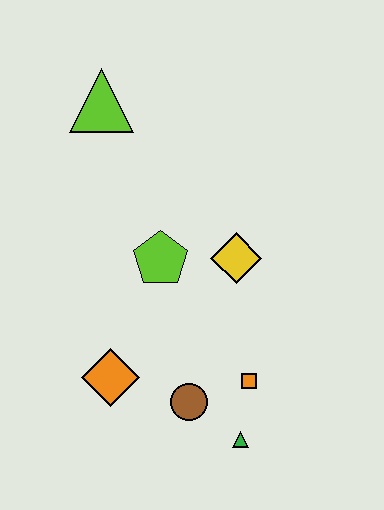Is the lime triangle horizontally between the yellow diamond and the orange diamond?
No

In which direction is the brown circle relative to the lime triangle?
The brown circle is below the lime triangle.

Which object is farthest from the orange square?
The lime triangle is farthest from the orange square.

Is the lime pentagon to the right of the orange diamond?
Yes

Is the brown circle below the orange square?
Yes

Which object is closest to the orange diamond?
The brown circle is closest to the orange diamond.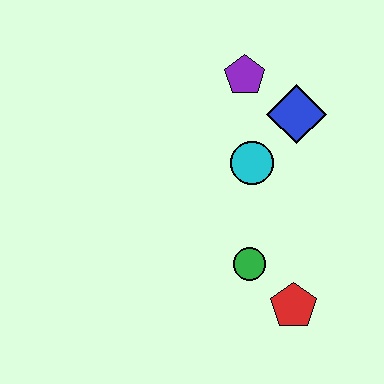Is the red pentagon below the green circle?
Yes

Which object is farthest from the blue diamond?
The red pentagon is farthest from the blue diamond.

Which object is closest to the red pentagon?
The green circle is closest to the red pentagon.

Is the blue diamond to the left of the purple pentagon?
No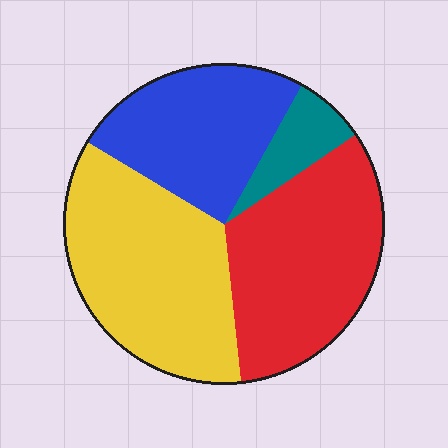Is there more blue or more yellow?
Yellow.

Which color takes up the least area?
Teal, at roughly 5%.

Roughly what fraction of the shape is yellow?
Yellow takes up about one third (1/3) of the shape.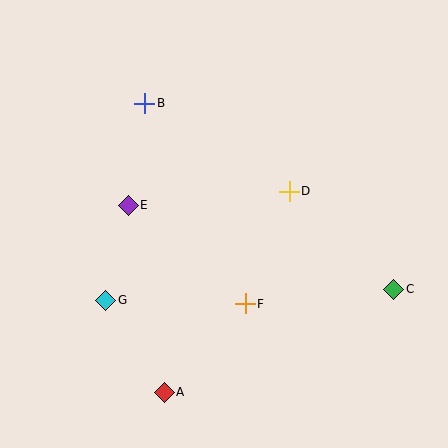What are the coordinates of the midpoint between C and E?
The midpoint between C and E is at (261, 247).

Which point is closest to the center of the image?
Point D at (289, 191) is closest to the center.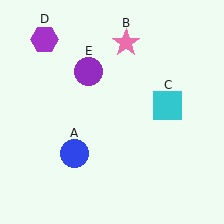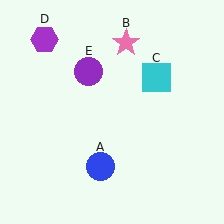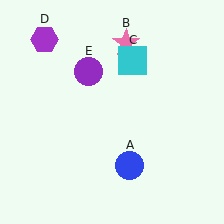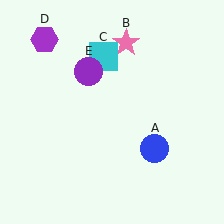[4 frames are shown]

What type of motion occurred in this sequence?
The blue circle (object A), cyan square (object C) rotated counterclockwise around the center of the scene.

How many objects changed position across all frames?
2 objects changed position: blue circle (object A), cyan square (object C).